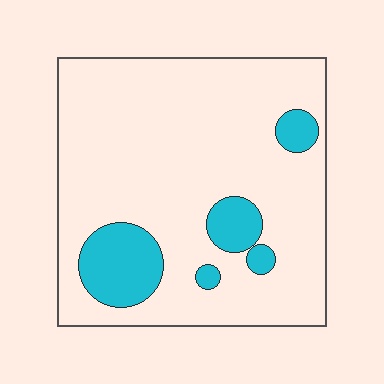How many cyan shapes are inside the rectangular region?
5.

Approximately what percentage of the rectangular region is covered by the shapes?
Approximately 15%.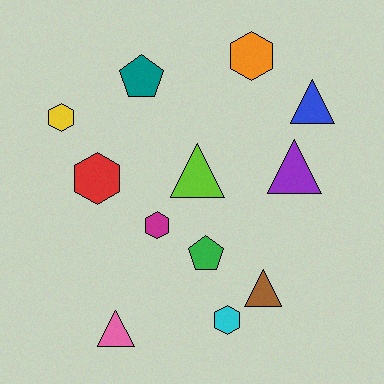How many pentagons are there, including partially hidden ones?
There are 2 pentagons.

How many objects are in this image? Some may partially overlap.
There are 12 objects.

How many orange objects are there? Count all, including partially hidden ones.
There is 1 orange object.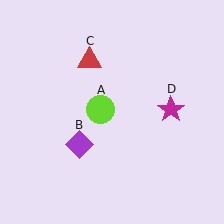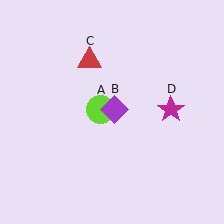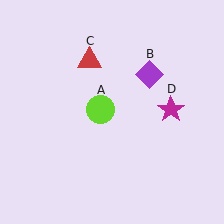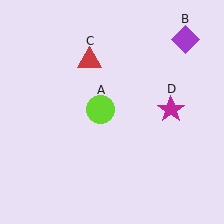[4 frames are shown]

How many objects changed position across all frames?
1 object changed position: purple diamond (object B).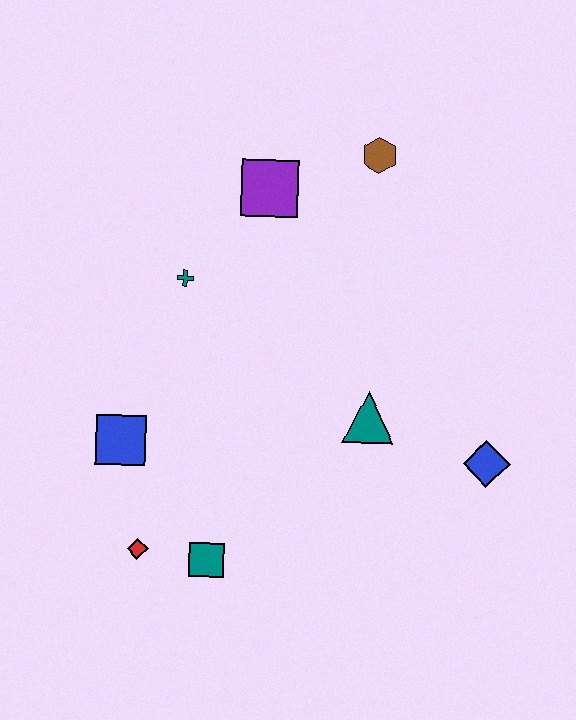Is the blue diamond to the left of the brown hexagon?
No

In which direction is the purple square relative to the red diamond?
The purple square is above the red diamond.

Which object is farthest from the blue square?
The brown hexagon is farthest from the blue square.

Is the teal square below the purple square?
Yes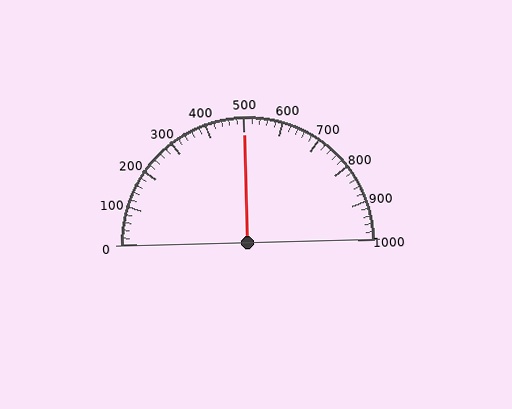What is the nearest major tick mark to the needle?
The nearest major tick mark is 500.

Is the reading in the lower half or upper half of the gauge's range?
The reading is in the upper half of the range (0 to 1000).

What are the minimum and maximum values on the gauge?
The gauge ranges from 0 to 1000.